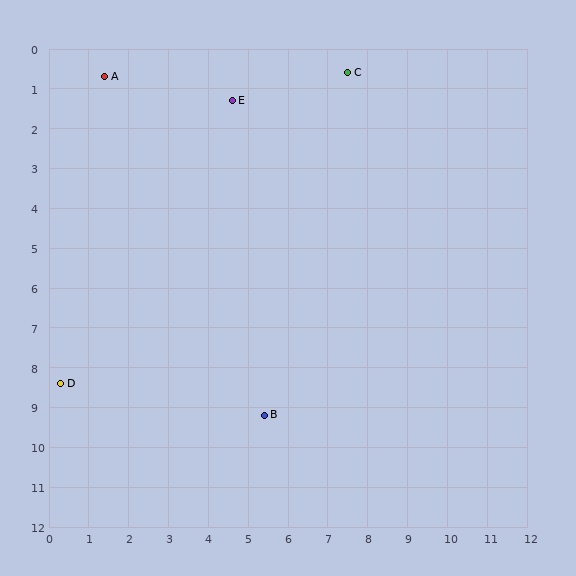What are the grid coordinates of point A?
Point A is at approximately (1.4, 0.7).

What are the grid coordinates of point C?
Point C is at approximately (7.5, 0.6).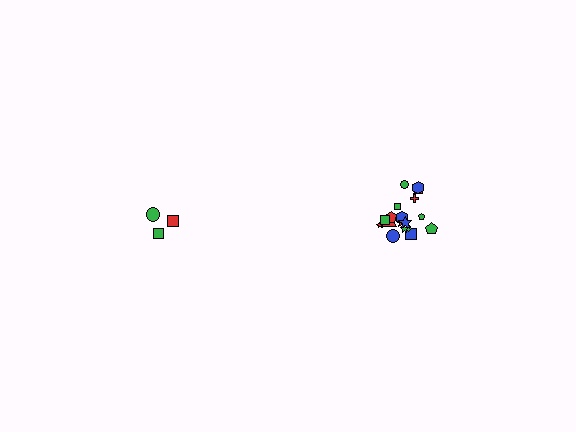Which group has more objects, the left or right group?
The right group.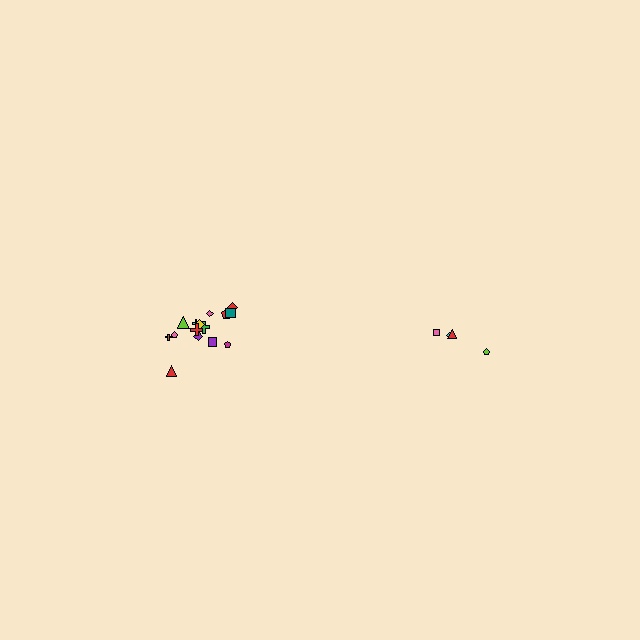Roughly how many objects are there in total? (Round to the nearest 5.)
Roughly 20 objects in total.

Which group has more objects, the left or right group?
The left group.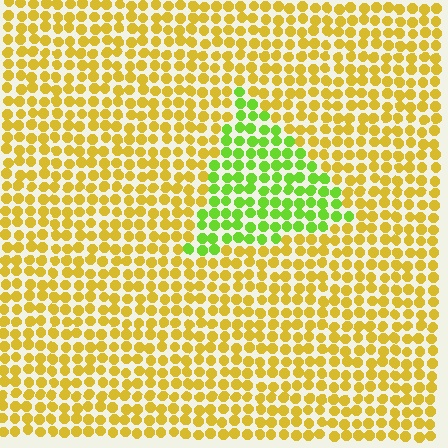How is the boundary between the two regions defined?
The boundary is defined purely by a slight shift in hue (about 50 degrees). Spacing, size, and orientation are identical on both sides.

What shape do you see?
I see a triangle.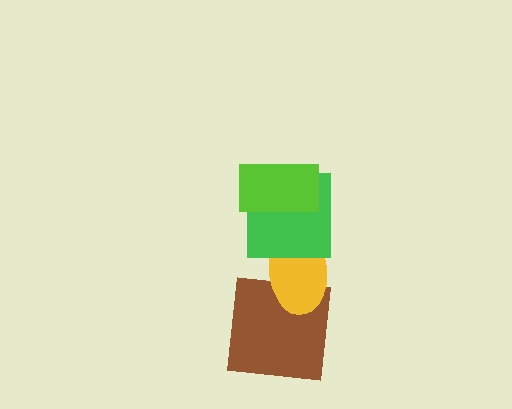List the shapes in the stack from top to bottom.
From top to bottom: the lime rectangle, the green square, the yellow ellipse, the brown square.